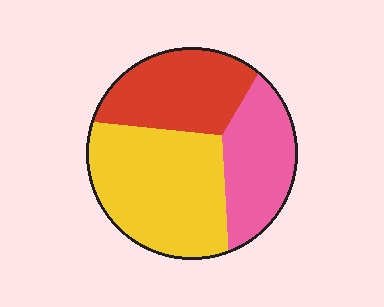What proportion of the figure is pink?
Pink covers 26% of the figure.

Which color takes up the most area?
Yellow, at roughly 45%.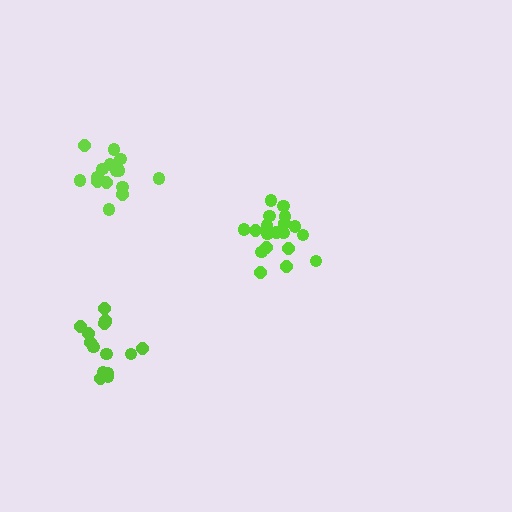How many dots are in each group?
Group 1: 15 dots, Group 2: 15 dots, Group 3: 19 dots (49 total).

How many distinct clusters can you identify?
There are 3 distinct clusters.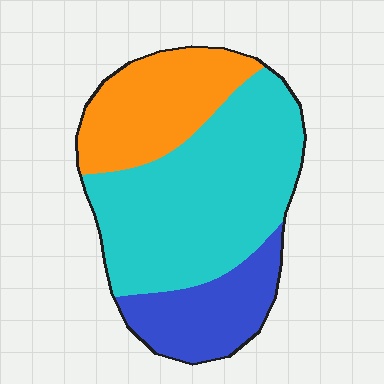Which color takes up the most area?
Cyan, at roughly 55%.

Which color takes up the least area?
Blue, at roughly 20%.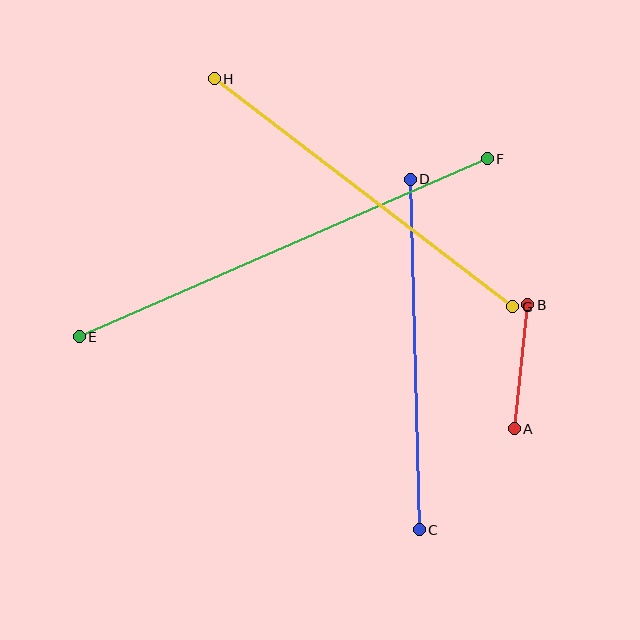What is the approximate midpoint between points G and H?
The midpoint is at approximately (364, 193) pixels.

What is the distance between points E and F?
The distance is approximately 445 pixels.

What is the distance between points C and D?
The distance is approximately 351 pixels.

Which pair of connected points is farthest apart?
Points E and F are farthest apart.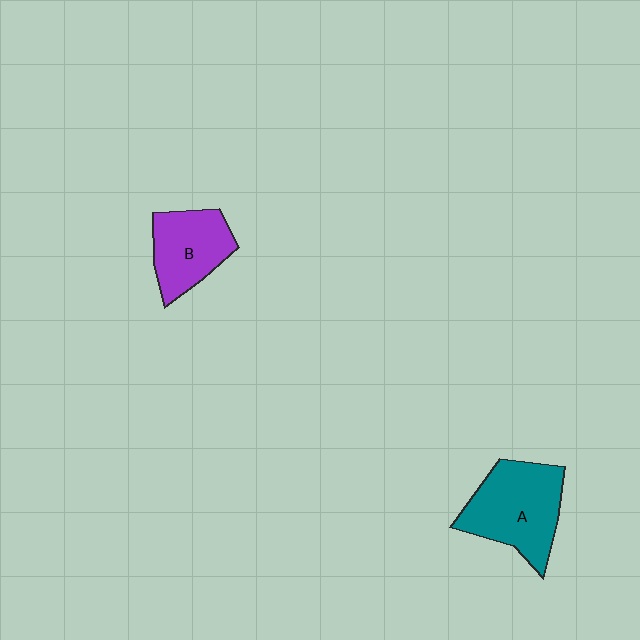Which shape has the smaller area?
Shape B (purple).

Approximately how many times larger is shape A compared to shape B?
Approximately 1.4 times.